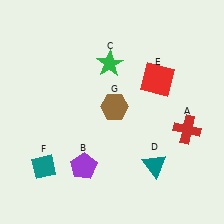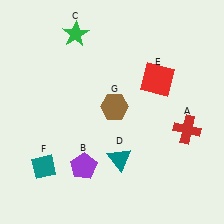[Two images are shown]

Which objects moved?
The objects that moved are: the green star (C), the teal triangle (D).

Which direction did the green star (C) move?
The green star (C) moved left.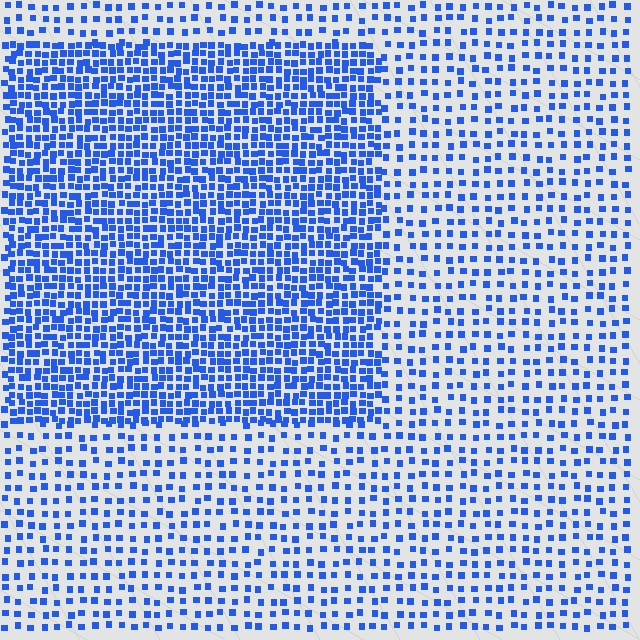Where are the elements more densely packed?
The elements are more densely packed inside the rectangle boundary.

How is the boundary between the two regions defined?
The boundary is defined by a change in element density (approximately 2.3x ratio). All elements are the same color, size, and shape.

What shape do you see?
I see a rectangle.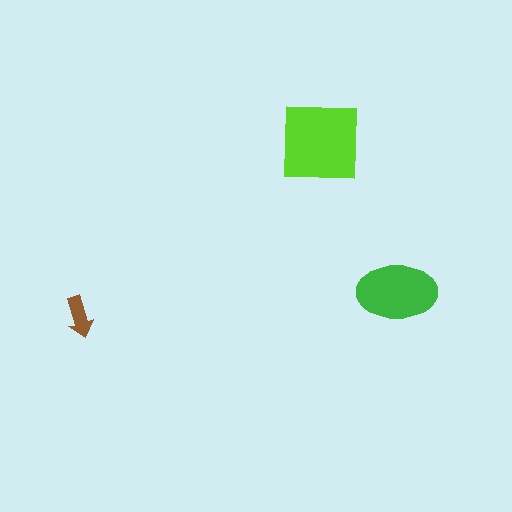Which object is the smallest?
The brown arrow.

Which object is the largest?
The lime square.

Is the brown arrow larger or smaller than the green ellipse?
Smaller.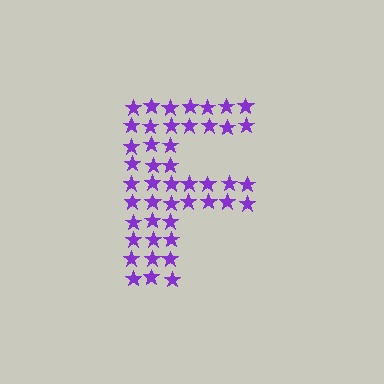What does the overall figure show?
The overall figure shows the letter F.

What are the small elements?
The small elements are stars.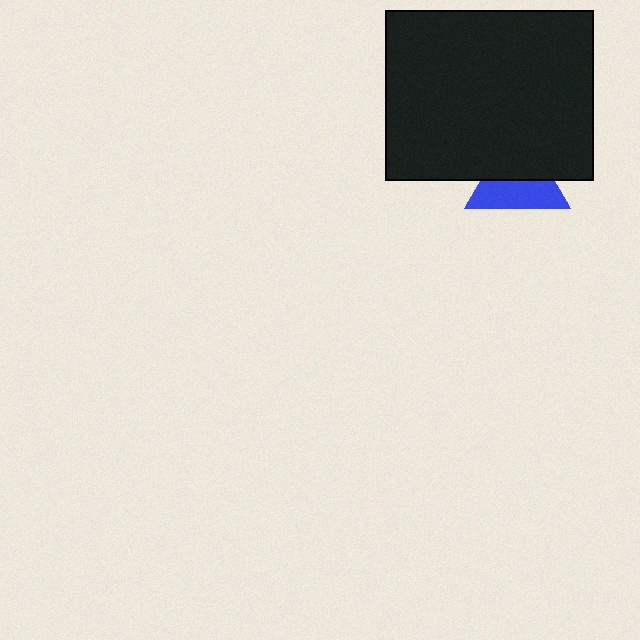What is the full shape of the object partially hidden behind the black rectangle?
The partially hidden object is a blue triangle.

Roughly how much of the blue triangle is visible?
About half of it is visible (roughly 51%).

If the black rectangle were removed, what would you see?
You would see the complete blue triangle.